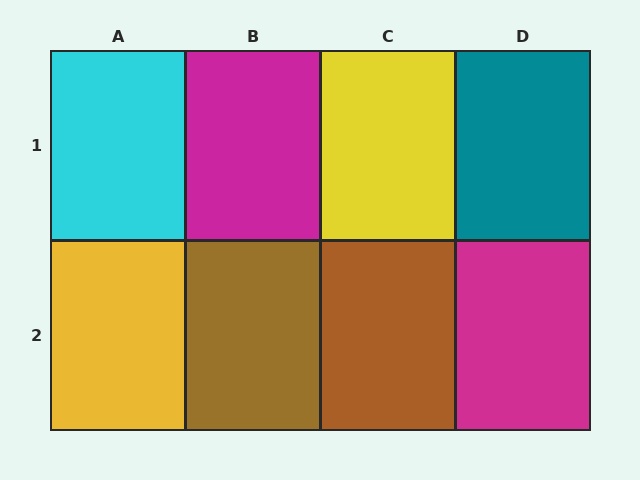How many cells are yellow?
2 cells are yellow.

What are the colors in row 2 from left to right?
Yellow, brown, brown, magenta.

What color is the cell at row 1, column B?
Magenta.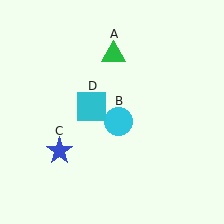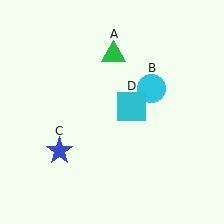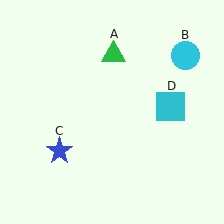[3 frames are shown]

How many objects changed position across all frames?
2 objects changed position: cyan circle (object B), cyan square (object D).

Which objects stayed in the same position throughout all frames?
Green triangle (object A) and blue star (object C) remained stationary.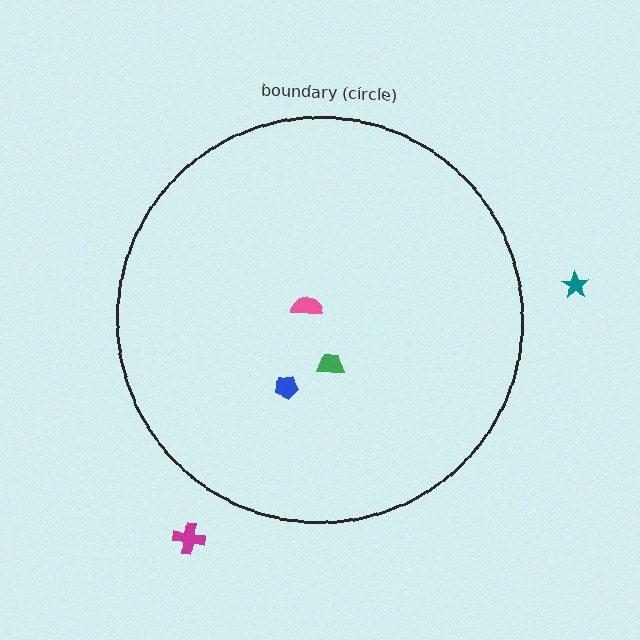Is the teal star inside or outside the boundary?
Outside.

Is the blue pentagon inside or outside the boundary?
Inside.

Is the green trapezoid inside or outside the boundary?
Inside.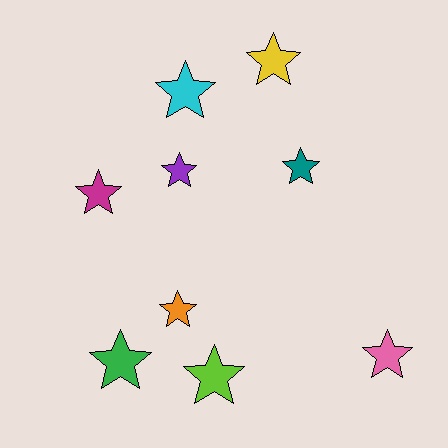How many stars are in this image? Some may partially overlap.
There are 9 stars.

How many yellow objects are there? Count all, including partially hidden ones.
There is 1 yellow object.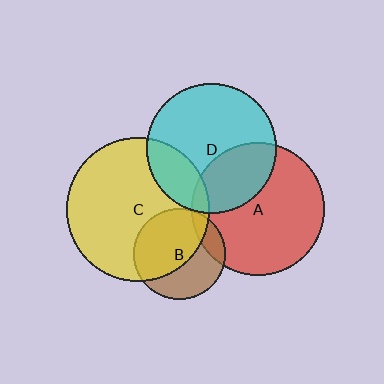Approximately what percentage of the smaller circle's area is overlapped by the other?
Approximately 30%.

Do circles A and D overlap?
Yes.